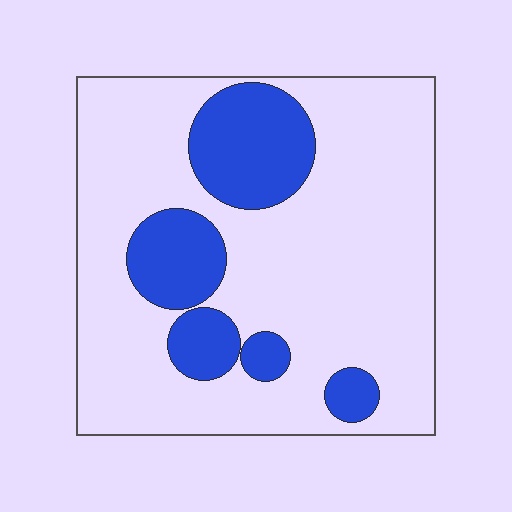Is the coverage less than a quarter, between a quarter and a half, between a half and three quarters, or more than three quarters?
Less than a quarter.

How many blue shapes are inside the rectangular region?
5.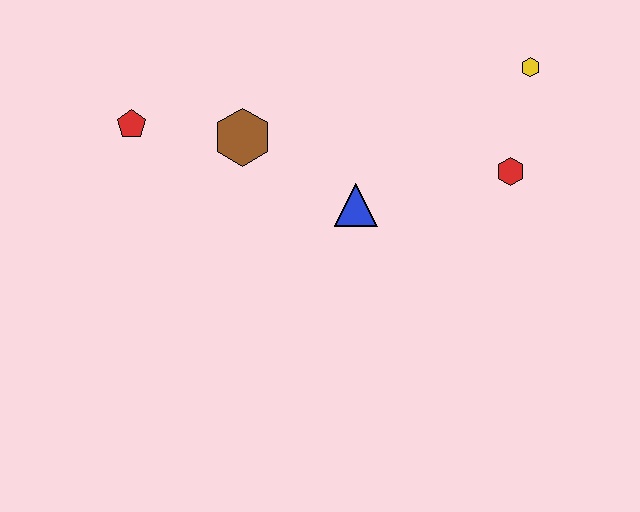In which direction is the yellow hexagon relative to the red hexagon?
The yellow hexagon is above the red hexagon.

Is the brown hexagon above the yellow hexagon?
No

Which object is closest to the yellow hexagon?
The red hexagon is closest to the yellow hexagon.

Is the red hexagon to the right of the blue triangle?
Yes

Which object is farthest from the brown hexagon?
The yellow hexagon is farthest from the brown hexagon.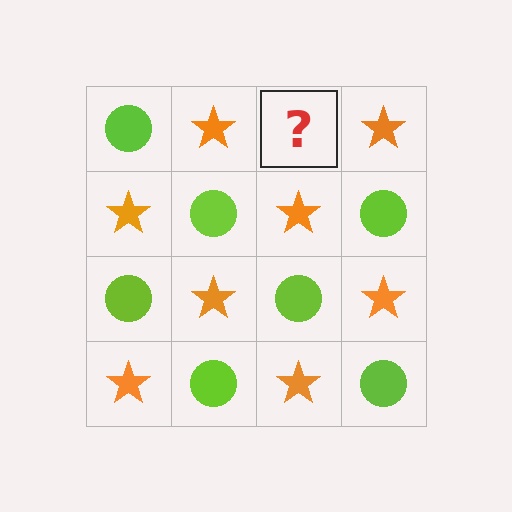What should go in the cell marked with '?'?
The missing cell should contain a lime circle.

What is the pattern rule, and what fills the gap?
The rule is that it alternates lime circle and orange star in a checkerboard pattern. The gap should be filled with a lime circle.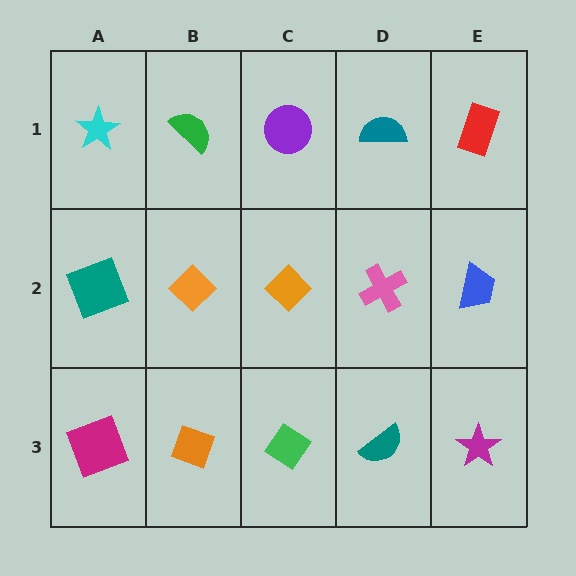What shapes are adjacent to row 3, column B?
An orange diamond (row 2, column B), a magenta square (row 3, column A), a green diamond (row 3, column C).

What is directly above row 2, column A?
A cyan star.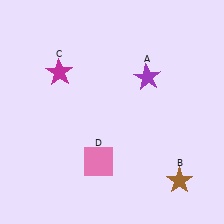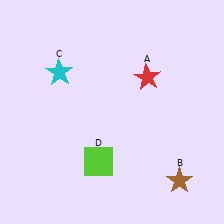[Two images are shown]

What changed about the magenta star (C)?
In Image 1, C is magenta. In Image 2, it changed to cyan.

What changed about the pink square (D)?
In Image 1, D is pink. In Image 2, it changed to lime.